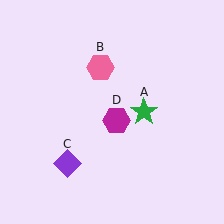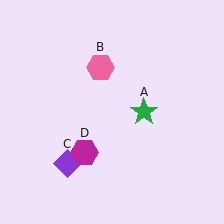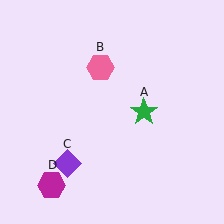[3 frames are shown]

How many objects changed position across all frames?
1 object changed position: magenta hexagon (object D).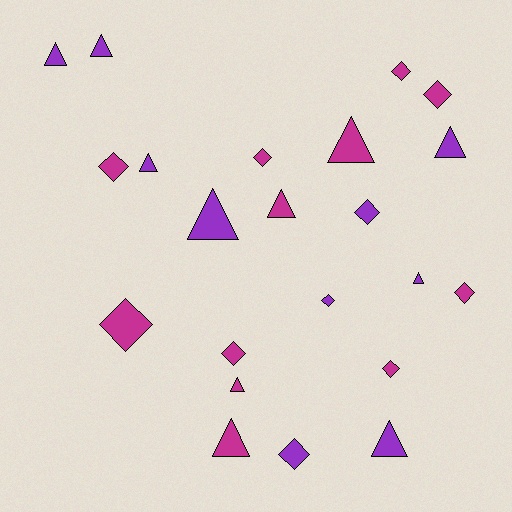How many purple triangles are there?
There are 7 purple triangles.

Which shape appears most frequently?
Triangle, with 11 objects.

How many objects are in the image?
There are 22 objects.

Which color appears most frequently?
Magenta, with 12 objects.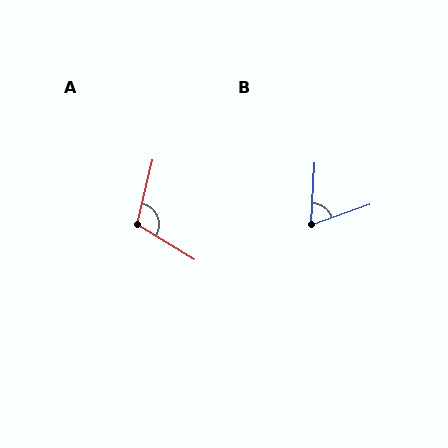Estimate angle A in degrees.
Approximately 108 degrees.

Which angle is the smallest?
B, at approximately 68 degrees.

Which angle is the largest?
A, at approximately 108 degrees.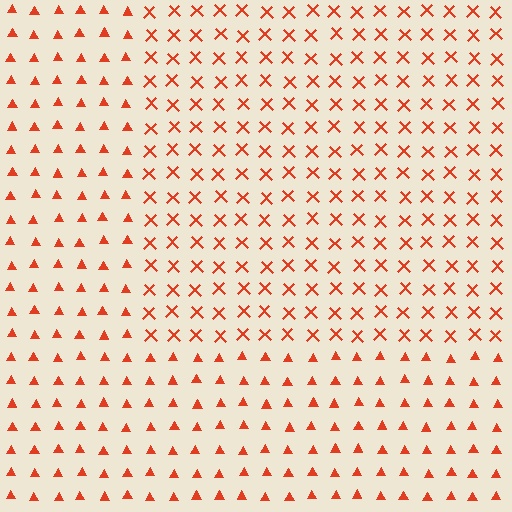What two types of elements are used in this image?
The image uses X marks inside the rectangle region and triangles outside it.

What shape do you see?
I see a rectangle.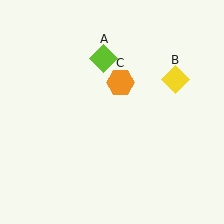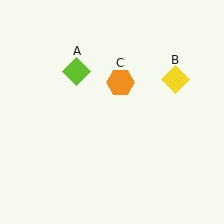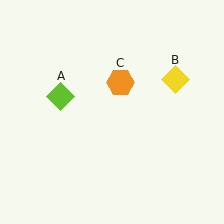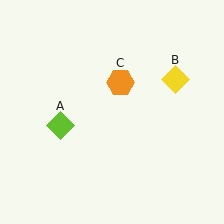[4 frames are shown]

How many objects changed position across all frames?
1 object changed position: lime diamond (object A).